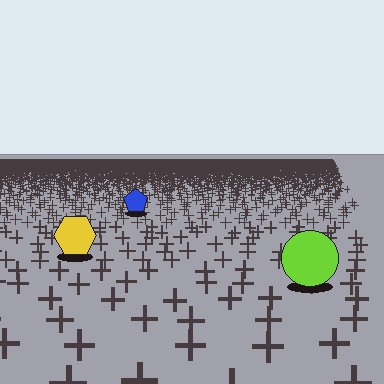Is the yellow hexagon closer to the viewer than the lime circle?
No. The lime circle is closer — you can tell from the texture gradient: the ground texture is coarser near it.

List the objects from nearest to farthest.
From nearest to farthest: the lime circle, the yellow hexagon, the blue pentagon.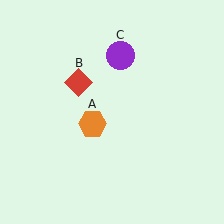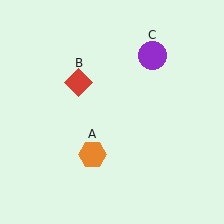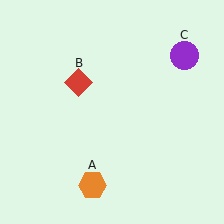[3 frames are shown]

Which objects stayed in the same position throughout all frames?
Red diamond (object B) remained stationary.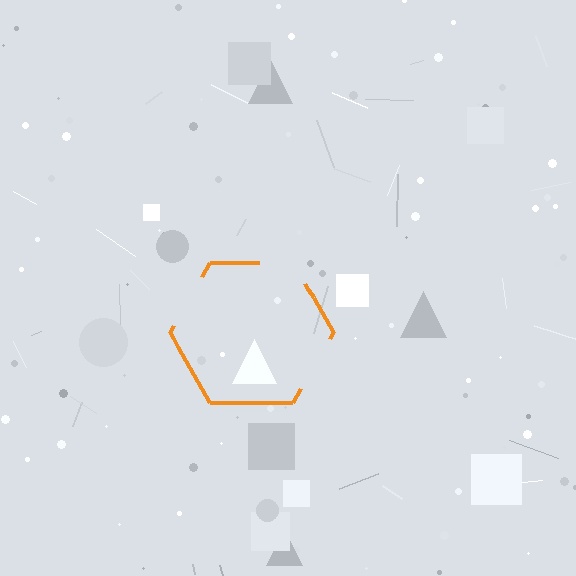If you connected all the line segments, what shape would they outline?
They would outline a hexagon.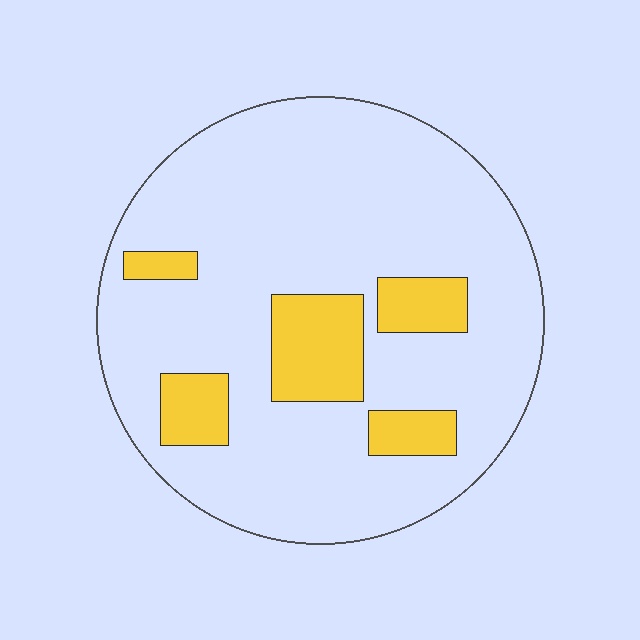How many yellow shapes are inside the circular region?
5.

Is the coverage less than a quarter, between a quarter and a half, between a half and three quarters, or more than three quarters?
Less than a quarter.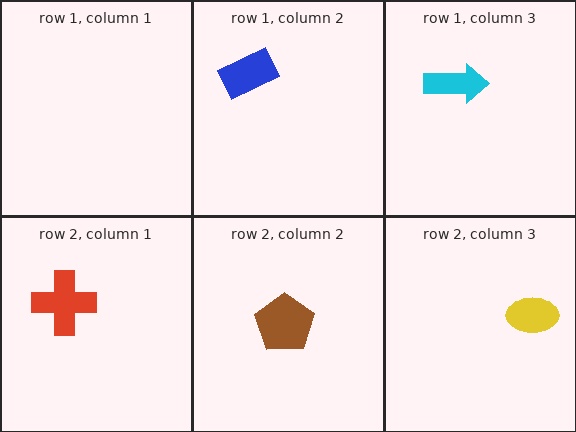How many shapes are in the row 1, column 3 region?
1.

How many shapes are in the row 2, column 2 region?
1.